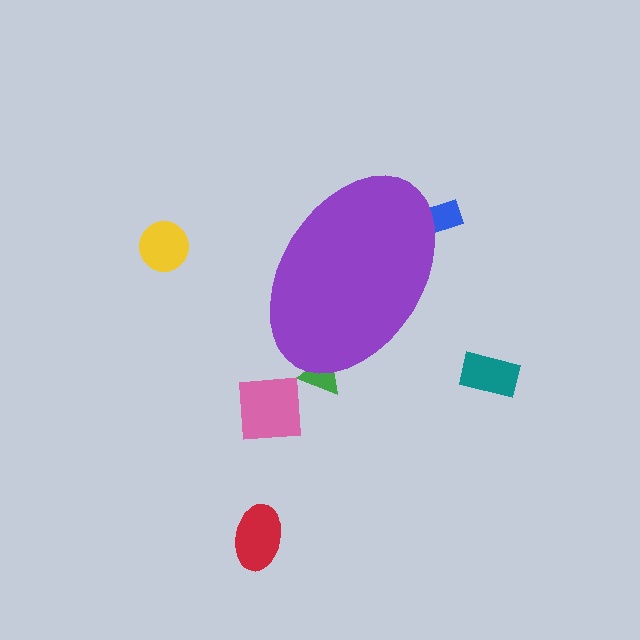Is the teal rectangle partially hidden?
No, the teal rectangle is fully visible.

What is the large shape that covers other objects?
A purple ellipse.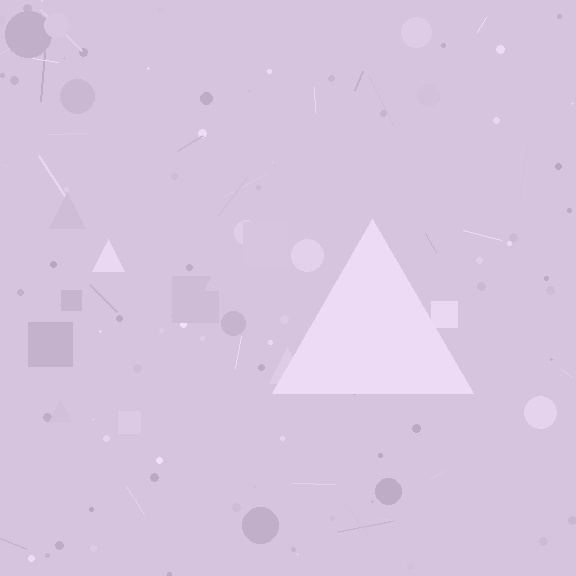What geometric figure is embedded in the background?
A triangle is embedded in the background.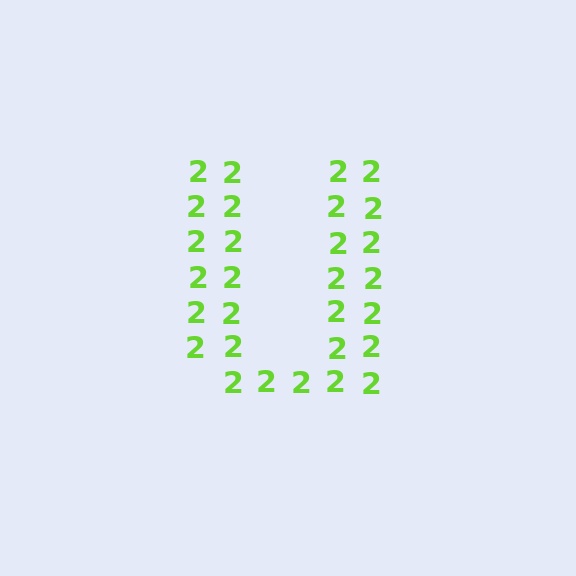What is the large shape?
The large shape is the letter U.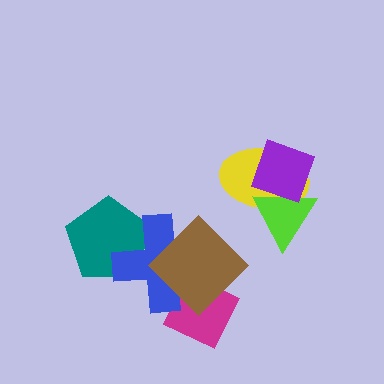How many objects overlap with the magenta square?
2 objects overlap with the magenta square.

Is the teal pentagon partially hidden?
Yes, it is partially covered by another shape.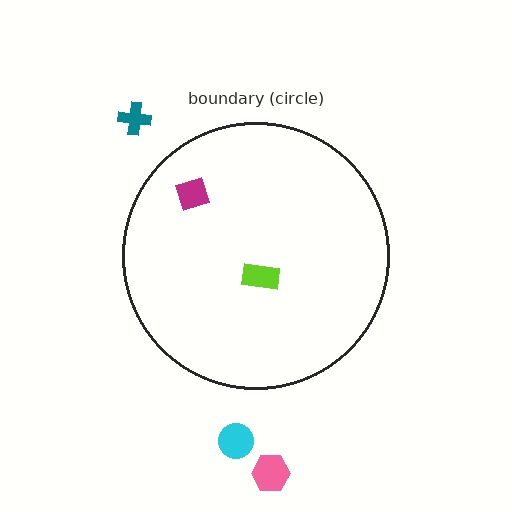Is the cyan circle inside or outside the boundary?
Outside.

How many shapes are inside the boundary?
2 inside, 3 outside.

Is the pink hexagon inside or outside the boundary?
Outside.